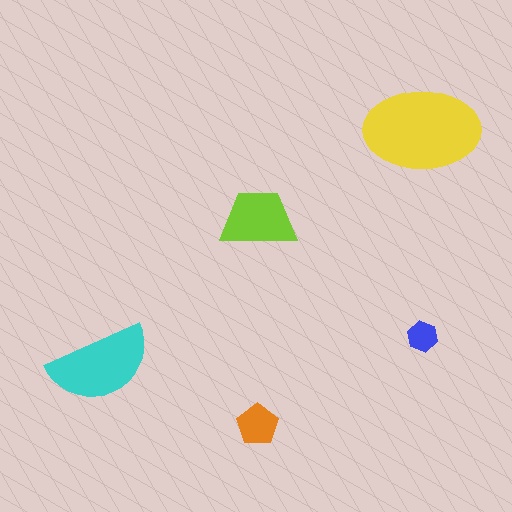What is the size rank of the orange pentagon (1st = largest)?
4th.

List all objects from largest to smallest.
The yellow ellipse, the cyan semicircle, the lime trapezoid, the orange pentagon, the blue hexagon.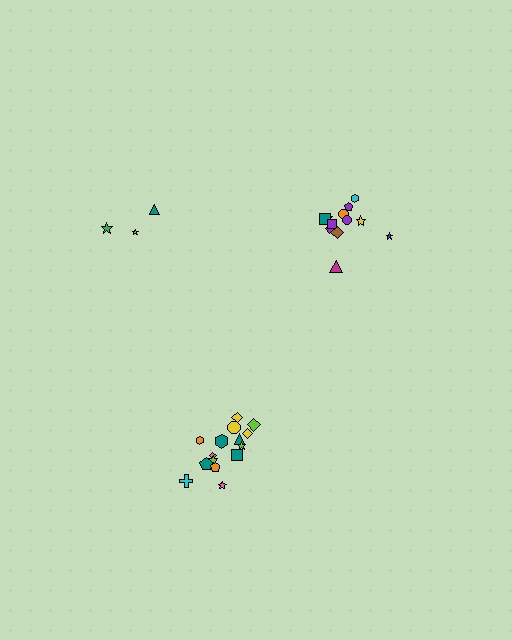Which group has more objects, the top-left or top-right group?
The top-right group.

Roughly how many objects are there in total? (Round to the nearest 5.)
Roughly 30 objects in total.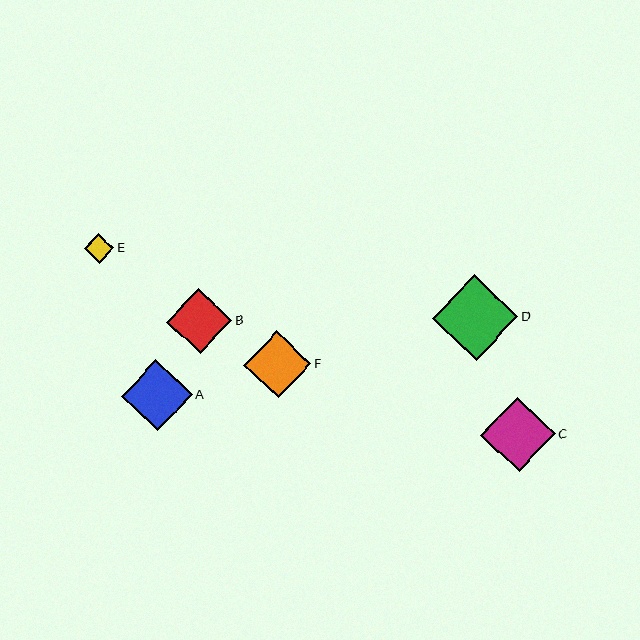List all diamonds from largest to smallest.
From largest to smallest: D, C, A, F, B, E.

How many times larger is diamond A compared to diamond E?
Diamond A is approximately 2.4 times the size of diamond E.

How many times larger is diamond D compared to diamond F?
Diamond D is approximately 1.3 times the size of diamond F.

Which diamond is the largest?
Diamond D is the largest with a size of approximately 86 pixels.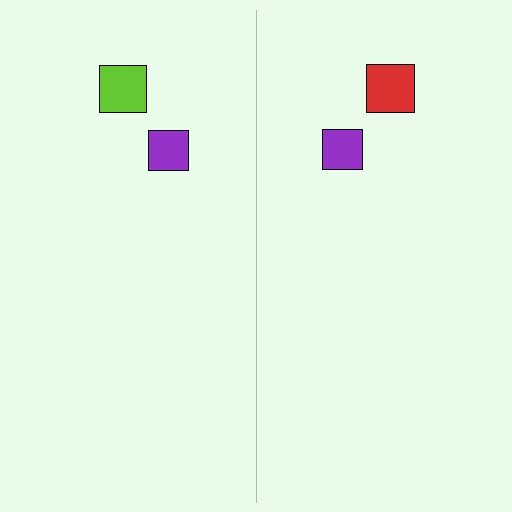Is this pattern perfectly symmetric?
No, the pattern is not perfectly symmetric. The red square on the right side breaks the symmetry — its mirror counterpart is lime.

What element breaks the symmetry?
The red square on the right side breaks the symmetry — its mirror counterpart is lime.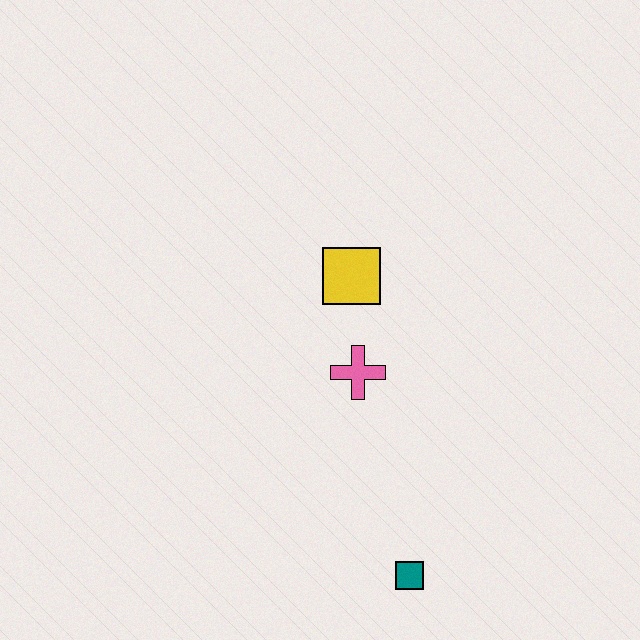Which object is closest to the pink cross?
The yellow square is closest to the pink cross.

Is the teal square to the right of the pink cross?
Yes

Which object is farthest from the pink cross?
The teal square is farthest from the pink cross.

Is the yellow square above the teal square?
Yes